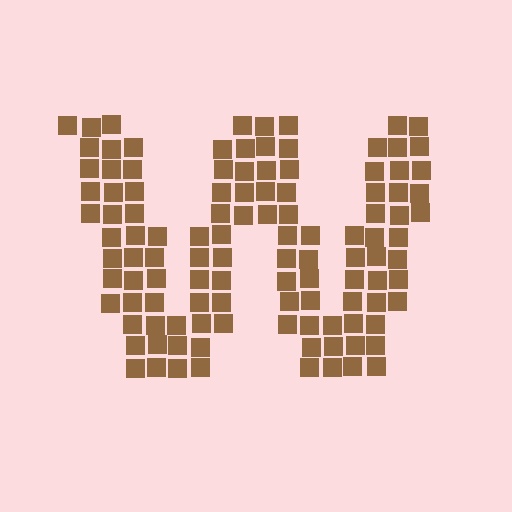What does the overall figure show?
The overall figure shows the letter W.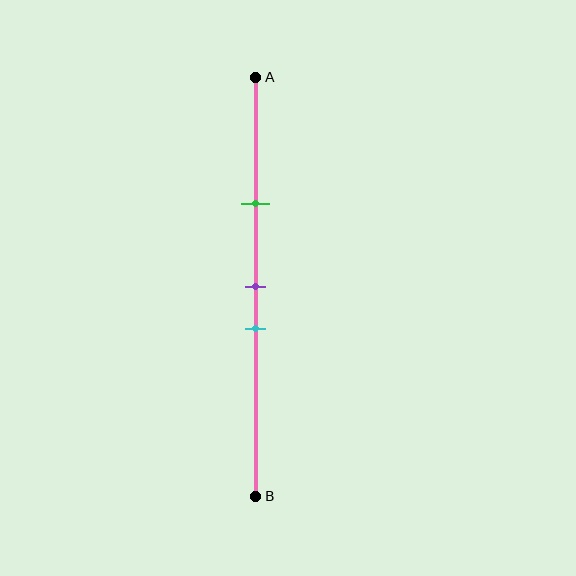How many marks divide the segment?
There are 3 marks dividing the segment.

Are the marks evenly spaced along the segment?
No, the marks are not evenly spaced.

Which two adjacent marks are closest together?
The purple and cyan marks are the closest adjacent pair.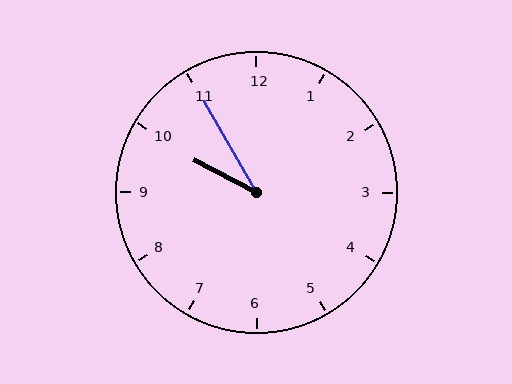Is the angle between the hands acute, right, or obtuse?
It is acute.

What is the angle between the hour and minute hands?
Approximately 32 degrees.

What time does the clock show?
9:55.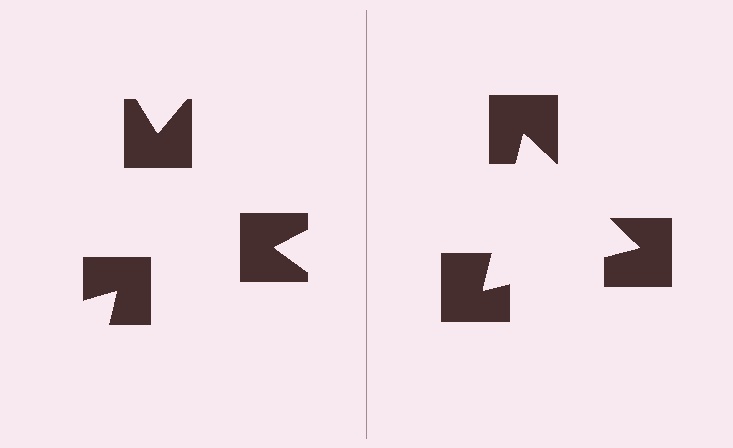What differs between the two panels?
The notched squares are positioned identically on both sides; only the wedge orientations differ. On the right they align to a triangle; on the left they are misaligned.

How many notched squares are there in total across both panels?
6 — 3 on each side.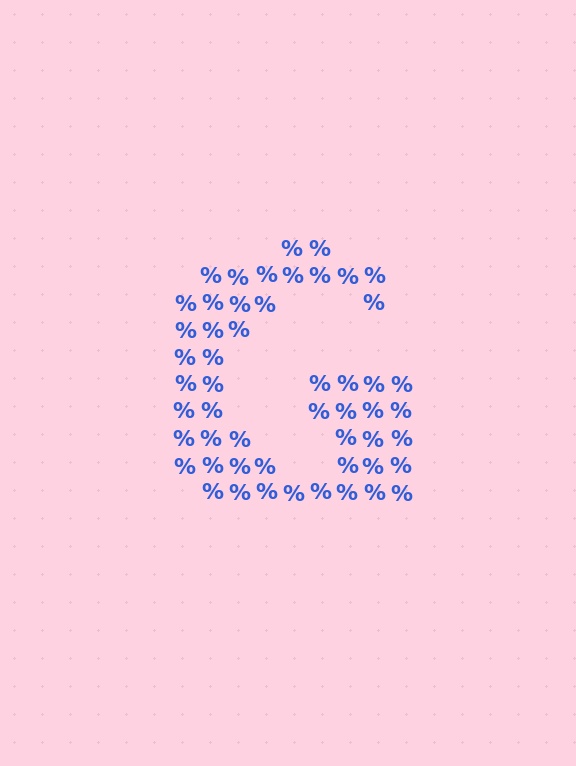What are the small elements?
The small elements are percent signs.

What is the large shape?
The large shape is the letter G.